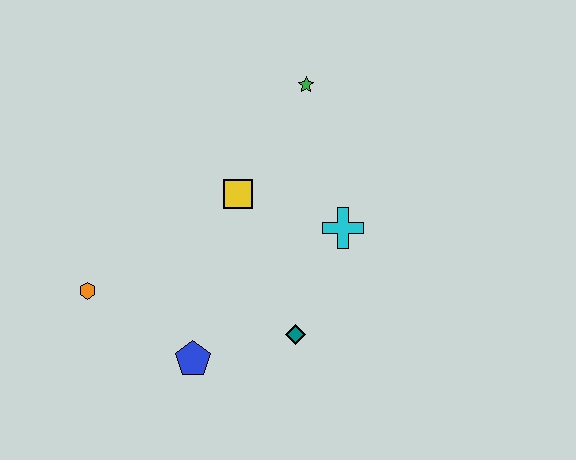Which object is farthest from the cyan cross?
The orange hexagon is farthest from the cyan cross.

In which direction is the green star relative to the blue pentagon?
The green star is above the blue pentagon.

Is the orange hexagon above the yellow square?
No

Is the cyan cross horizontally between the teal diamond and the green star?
No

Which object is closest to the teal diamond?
The blue pentagon is closest to the teal diamond.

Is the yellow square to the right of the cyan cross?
No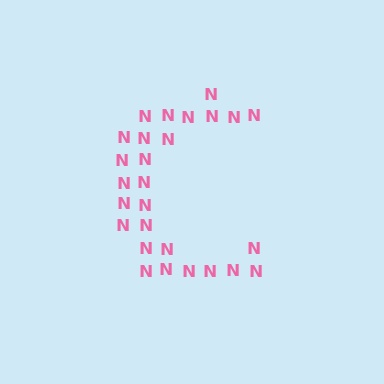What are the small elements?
The small elements are letter N's.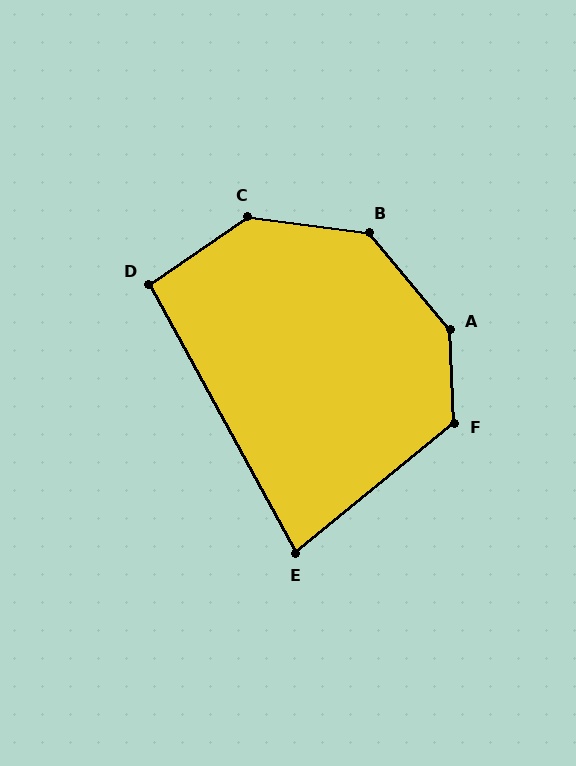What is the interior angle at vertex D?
Approximately 96 degrees (obtuse).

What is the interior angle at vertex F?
Approximately 127 degrees (obtuse).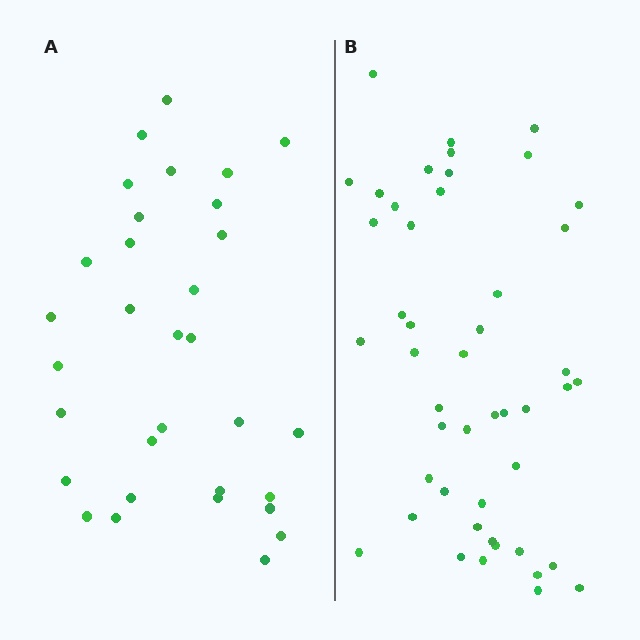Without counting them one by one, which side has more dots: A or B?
Region B (the right region) has more dots.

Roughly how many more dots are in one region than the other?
Region B has approximately 15 more dots than region A.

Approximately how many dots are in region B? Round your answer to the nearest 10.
About 50 dots. (The exact count is 47, which rounds to 50.)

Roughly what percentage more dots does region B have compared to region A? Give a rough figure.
About 45% more.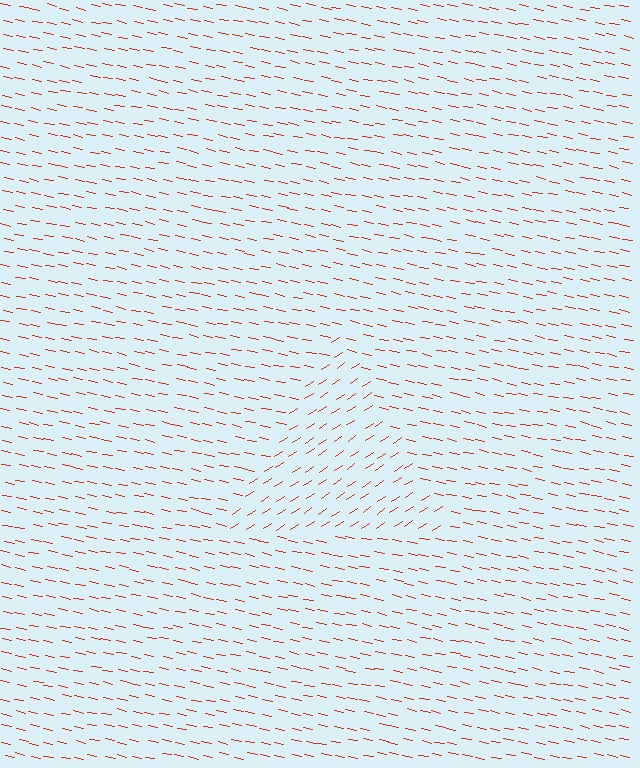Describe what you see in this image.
The image is filled with small red line segments. A triangle region in the image has lines oriented differently from the surrounding lines, creating a visible texture boundary.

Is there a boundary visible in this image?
Yes, there is a texture boundary formed by a change in line orientation.